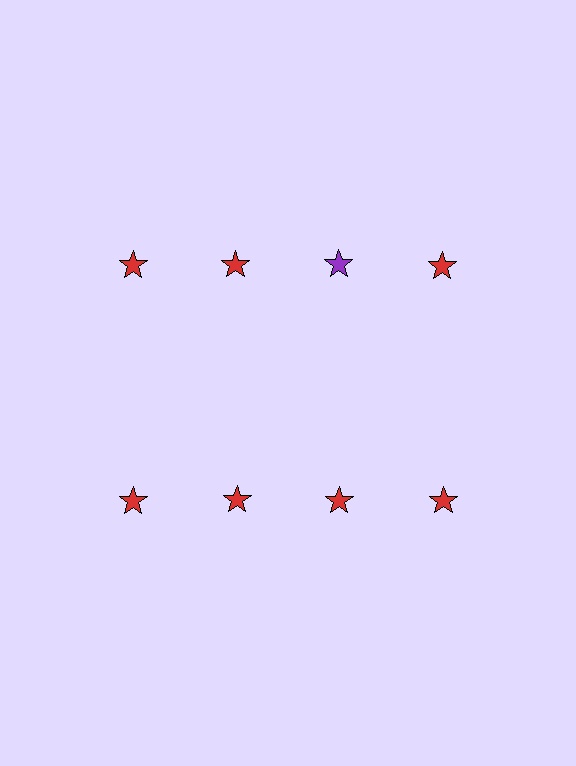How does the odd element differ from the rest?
It has a different color: purple instead of red.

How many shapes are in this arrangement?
There are 8 shapes arranged in a grid pattern.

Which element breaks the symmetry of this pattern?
The purple star in the top row, center column breaks the symmetry. All other shapes are red stars.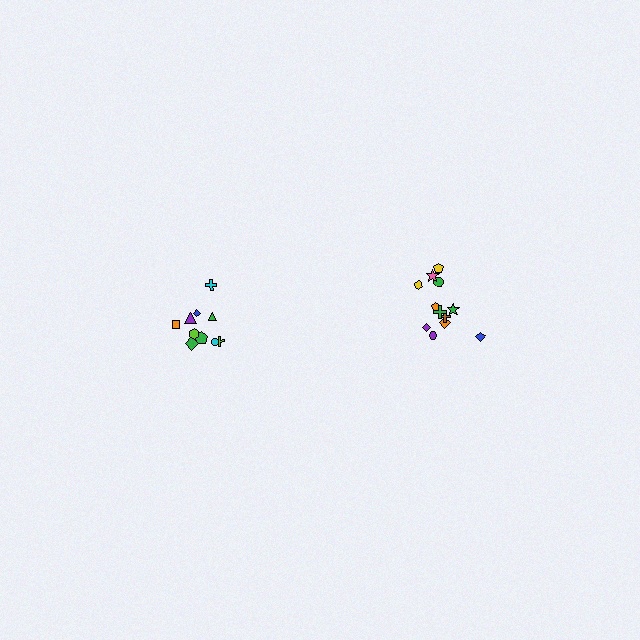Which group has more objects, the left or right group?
The right group.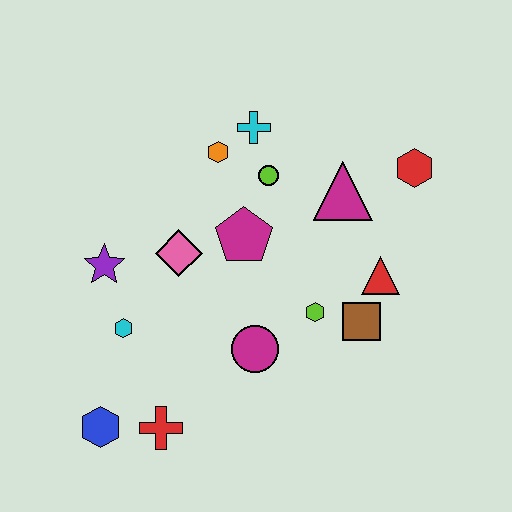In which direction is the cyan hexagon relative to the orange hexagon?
The cyan hexagon is below the orange hexagon.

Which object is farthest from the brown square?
The blue hexagon is farthest from the brown square.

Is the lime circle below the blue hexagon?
No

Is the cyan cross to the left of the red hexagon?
Yes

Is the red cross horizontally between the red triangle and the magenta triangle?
No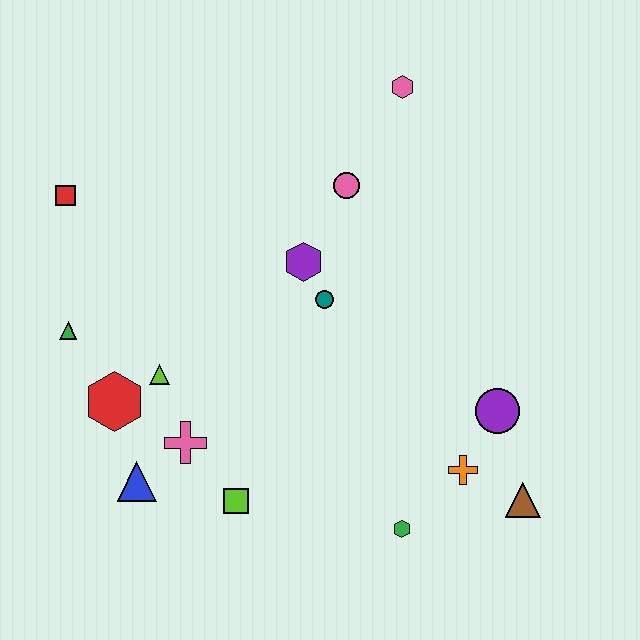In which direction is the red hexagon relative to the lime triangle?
The red hexagon is to the left of the lime triangle.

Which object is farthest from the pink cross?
The pink hexagon is farthest from the pink cross.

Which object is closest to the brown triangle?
The orange cross is closest to the brown triangle.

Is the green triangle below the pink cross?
No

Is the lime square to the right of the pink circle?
No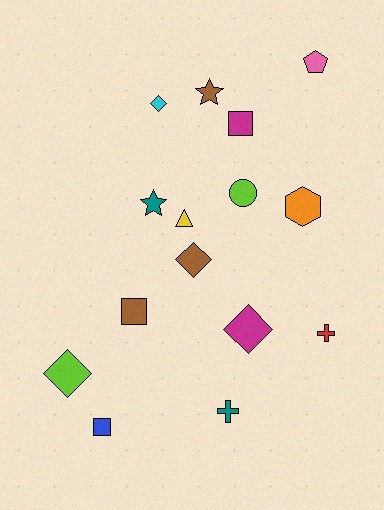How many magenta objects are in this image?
There are 2 magenta objects.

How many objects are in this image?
There are 15 objects.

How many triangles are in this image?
There is 1 triangle.